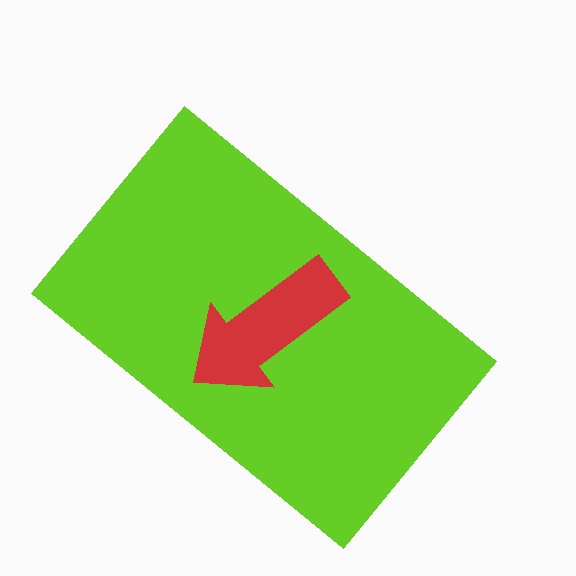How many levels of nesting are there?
2.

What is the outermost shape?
The lime rectangle.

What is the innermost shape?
The red arrow.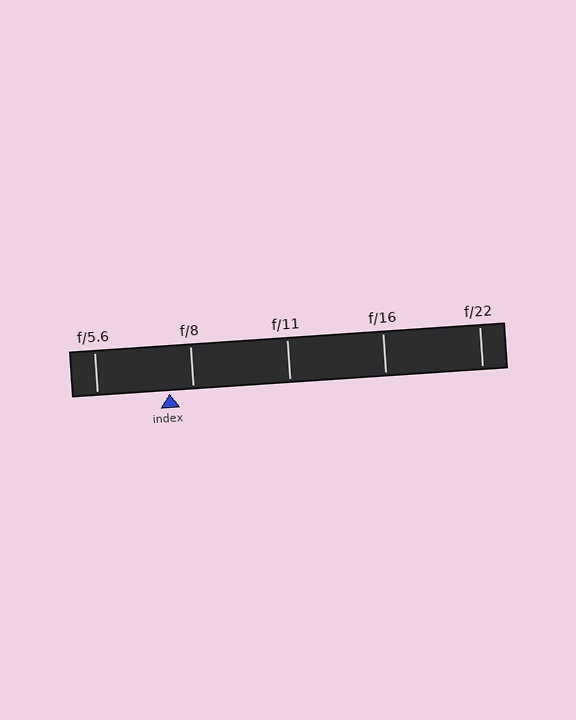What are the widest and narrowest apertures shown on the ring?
The widest aperture shown is f/5.6 and the narrowest is f/22.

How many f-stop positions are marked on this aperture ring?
There are 5 f-stop positions marked.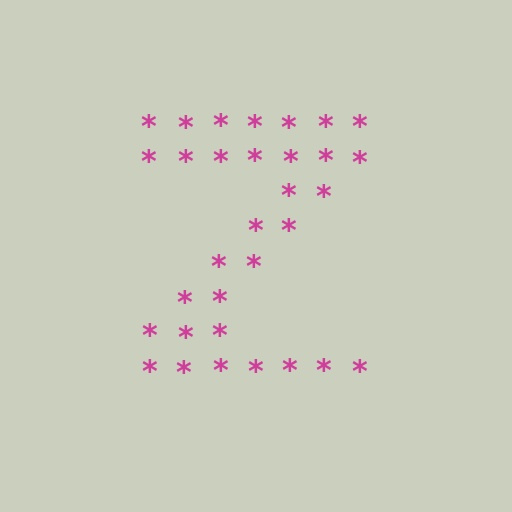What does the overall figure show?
The overall figure shows the letter Z.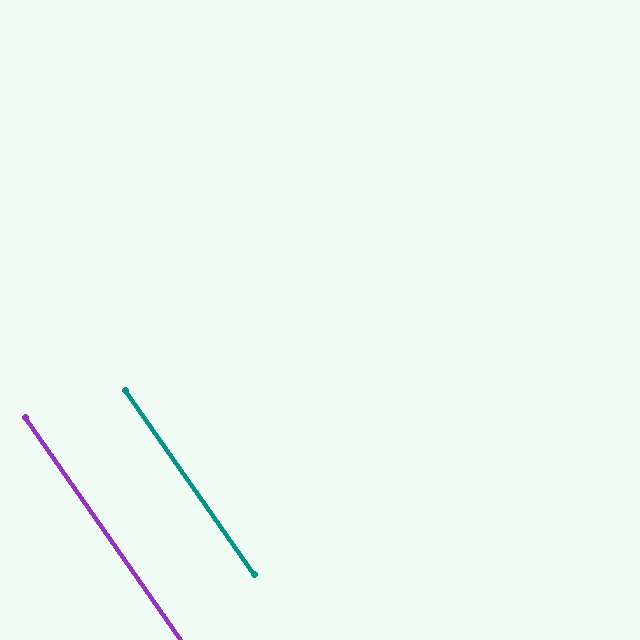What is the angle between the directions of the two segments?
Approximately 0 degrees.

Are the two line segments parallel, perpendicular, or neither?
Parallel — their directions differ by only 0.0°.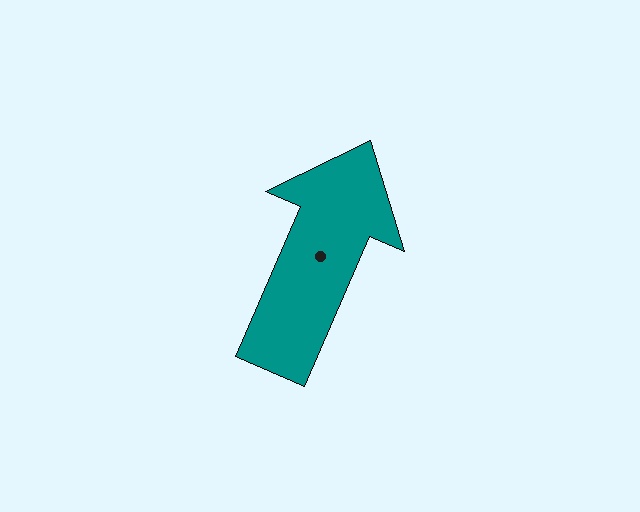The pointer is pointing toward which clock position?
Roughly 1 o'clock.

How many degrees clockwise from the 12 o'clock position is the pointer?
Approximately 23 degrees.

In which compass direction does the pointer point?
Northeast.